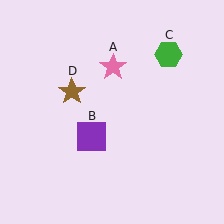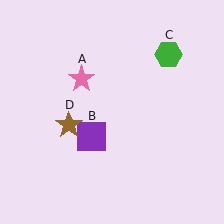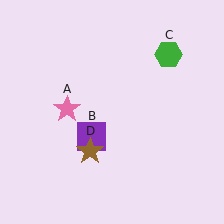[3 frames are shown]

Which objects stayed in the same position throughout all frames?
Purple square (object B) and green hexagon (object C) remained stationary.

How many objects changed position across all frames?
2 objects changed position: pink star (object A), brown star (object D).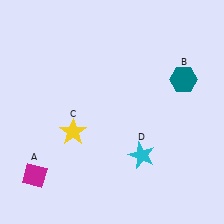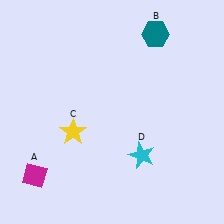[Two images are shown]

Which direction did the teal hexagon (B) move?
The teal hexagon (B) moved up.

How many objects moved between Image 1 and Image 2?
1 object moved between the two images.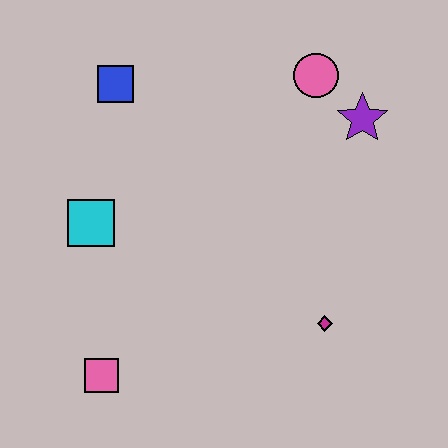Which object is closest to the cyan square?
The blue square is closest to the cyan square.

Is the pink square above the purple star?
No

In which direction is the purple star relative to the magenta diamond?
The purple star is above the magenta diamond.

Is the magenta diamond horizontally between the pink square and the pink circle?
No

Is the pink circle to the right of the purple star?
No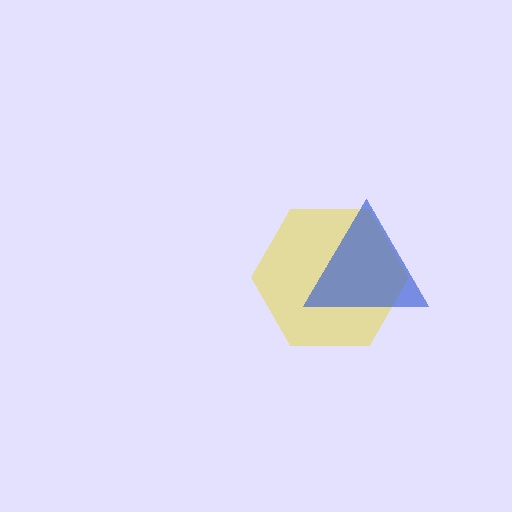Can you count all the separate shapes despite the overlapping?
Yes, there are 2 separate shapes.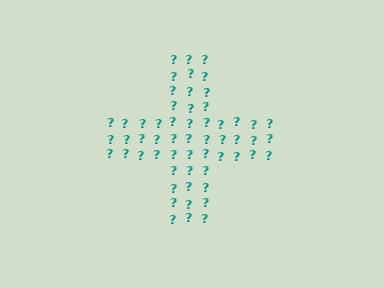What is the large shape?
The large shape is a cross.